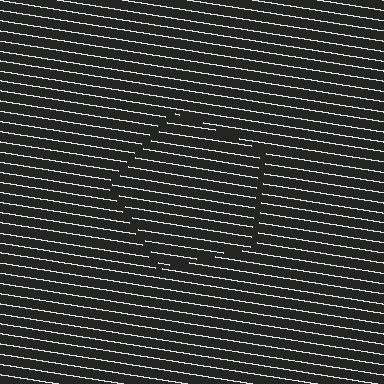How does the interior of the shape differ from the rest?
The interior of the shape contains the same grating, shifted by half a period — the contour is defined by the phase discontinuity where line-ends from the inner and outer gratings abut.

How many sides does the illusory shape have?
5 sides — the line-ends trace a pentagon.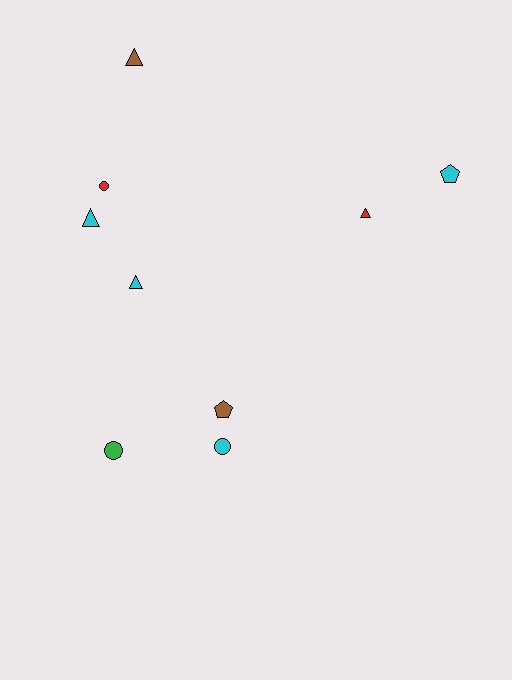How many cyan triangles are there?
There are 2 cyan triangles.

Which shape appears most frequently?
Triangle, with 4 objects.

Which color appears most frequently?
Cyan, with 4 objects.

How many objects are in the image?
There are 9 objects.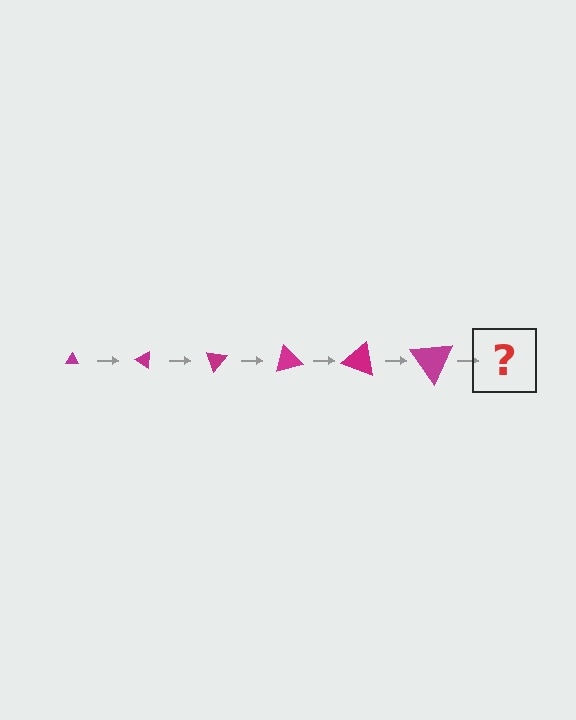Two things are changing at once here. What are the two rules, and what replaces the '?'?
The two rules are that the triangle grows larger each step and it rotates 35 degrees each step. The '?' should be a triangle, larger than the previous one and rotated 210 degrees from the start.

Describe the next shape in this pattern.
It should be a triangle, larger than the previous one and rotated 210 degrees from the start.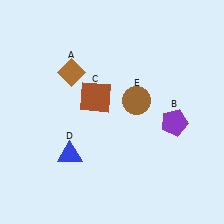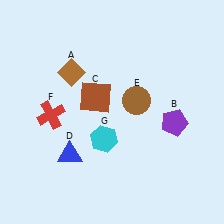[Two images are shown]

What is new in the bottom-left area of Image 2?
A red cross (F) was added in the bottom-left area of Image 2.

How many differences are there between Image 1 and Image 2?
There are 2 differences between the two images.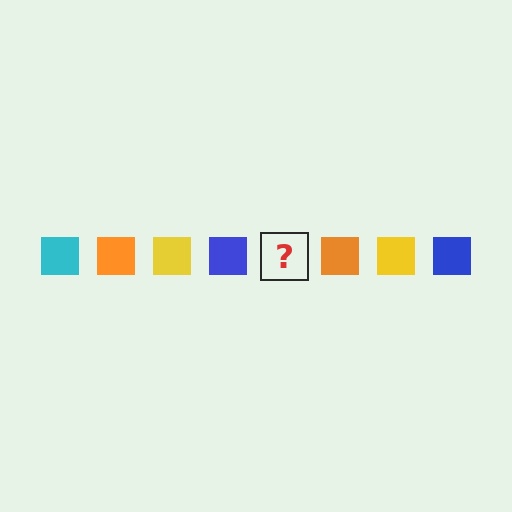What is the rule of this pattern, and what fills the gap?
The rule is that the pattern cycles through cyan, orange, yellow, blue squares. The gap should be filled with a cyan square.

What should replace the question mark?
The question mark should be replaced with a cyan square.